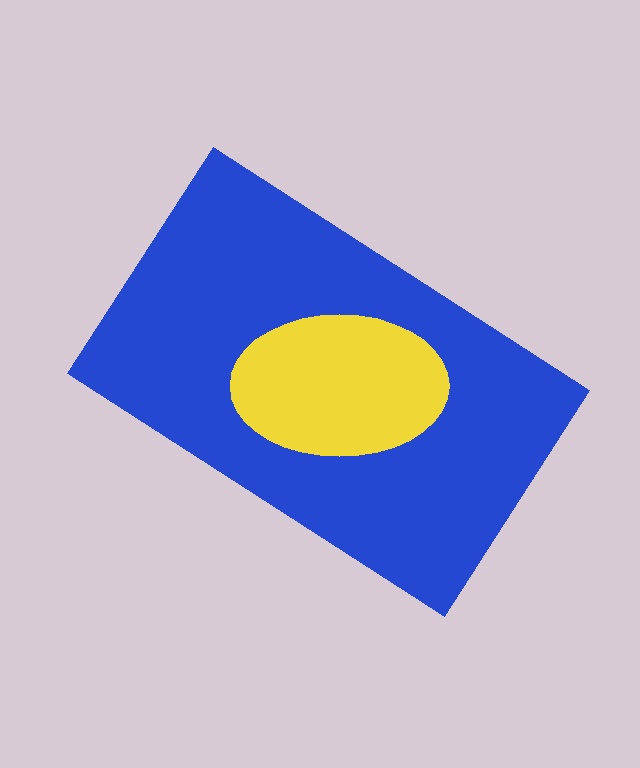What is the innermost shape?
The yellow ellipse.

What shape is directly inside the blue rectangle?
The yellow ellipse.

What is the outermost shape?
The blue rectangle.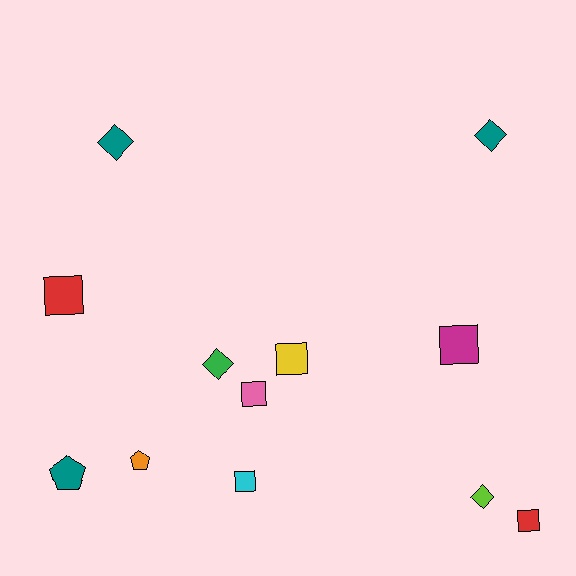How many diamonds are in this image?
There are 4 diamonds.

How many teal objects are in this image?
There are 3 teal objects.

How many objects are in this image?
There are 12 objects.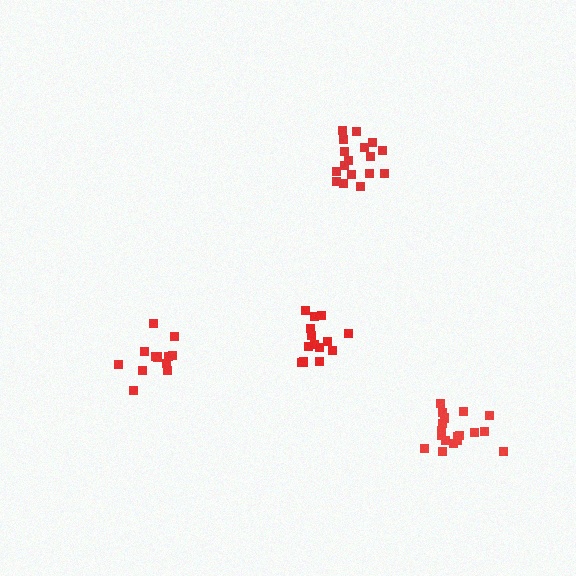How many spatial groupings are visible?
There are 4 spatial groupings.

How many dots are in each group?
Group 1: 12 dots, Group 2: 17 dots, Group 3: 14 dots, Group 4: 18 dots (61 total).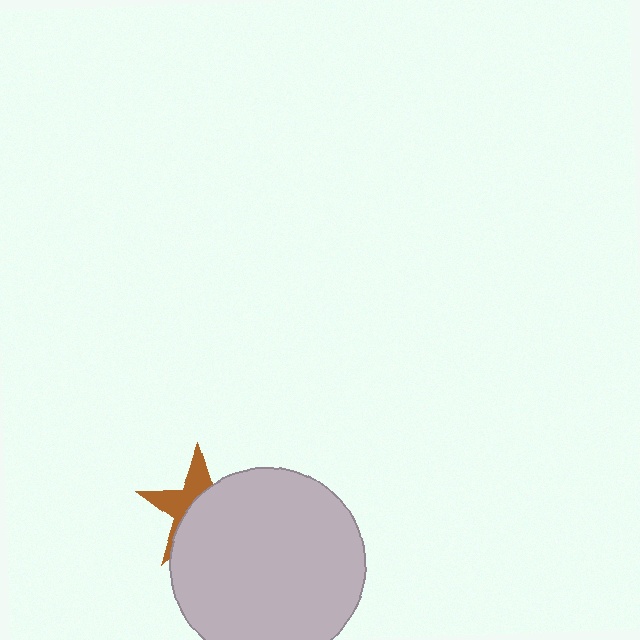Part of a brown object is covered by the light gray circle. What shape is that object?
It is a star.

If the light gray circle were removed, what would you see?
You would see the complete brown star.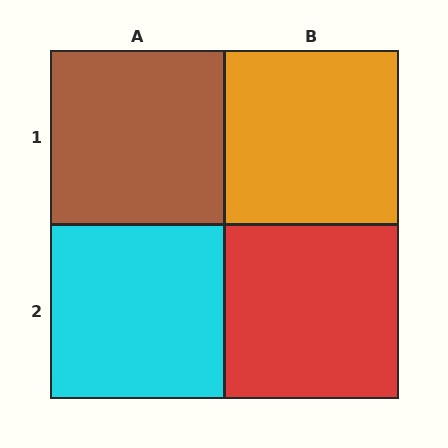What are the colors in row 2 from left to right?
Cyan, red.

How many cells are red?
1 cell is red.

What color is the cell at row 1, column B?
Orange.